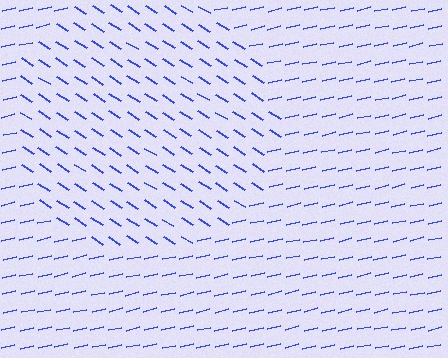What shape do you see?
I see a circle.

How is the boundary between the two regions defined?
The boundary is defined purely by a change in line orientation (approximately 45 degrees difference). All lines are the same color and thickness.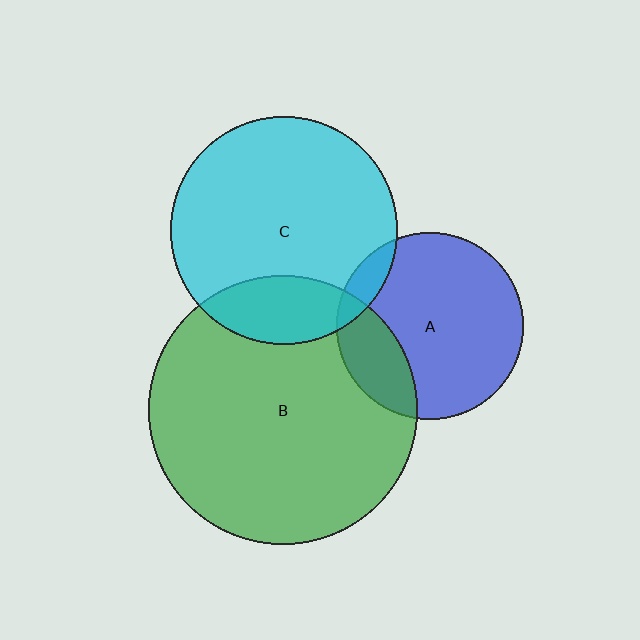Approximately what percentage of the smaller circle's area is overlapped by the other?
Approximately 20%.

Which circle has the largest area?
Circle B (green).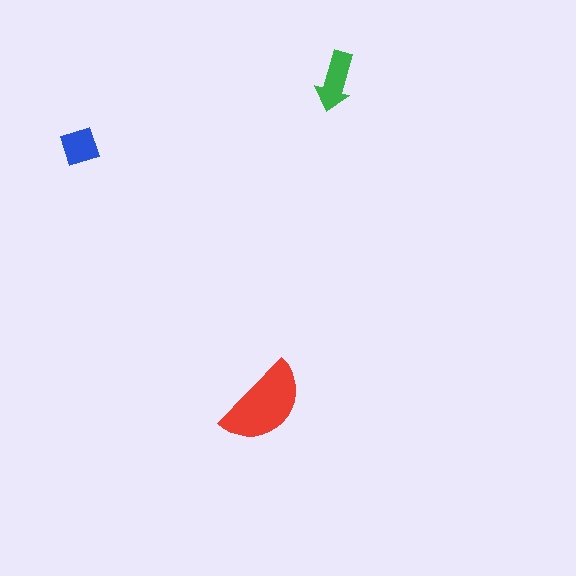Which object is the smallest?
The blue diamond.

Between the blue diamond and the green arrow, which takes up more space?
The green arrow.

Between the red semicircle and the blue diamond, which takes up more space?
The red semicircle.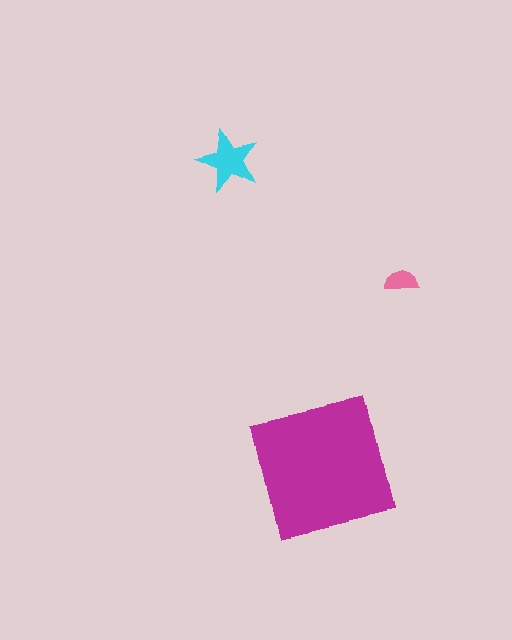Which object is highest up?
The cyan star is topmost.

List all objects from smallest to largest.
The pink semicircle, the cyan star, the magenta square.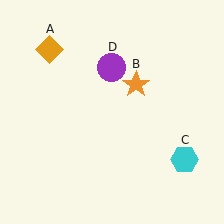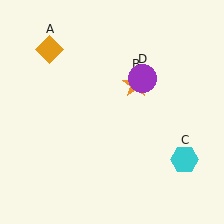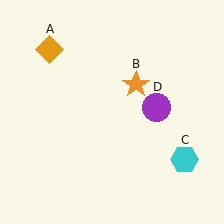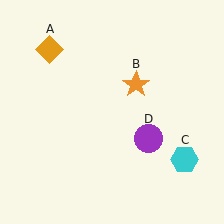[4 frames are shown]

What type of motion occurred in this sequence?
The purple circle (object D) rotated clockwise around the center of the scene.